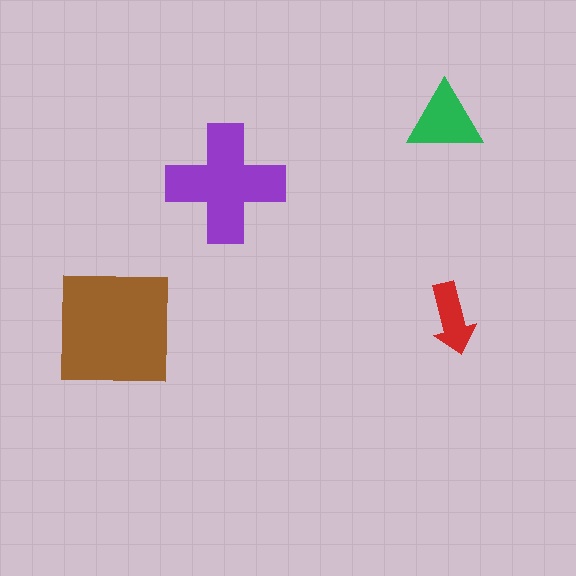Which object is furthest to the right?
The red arrow is rightmost.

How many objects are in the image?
There are 4 objects in the image.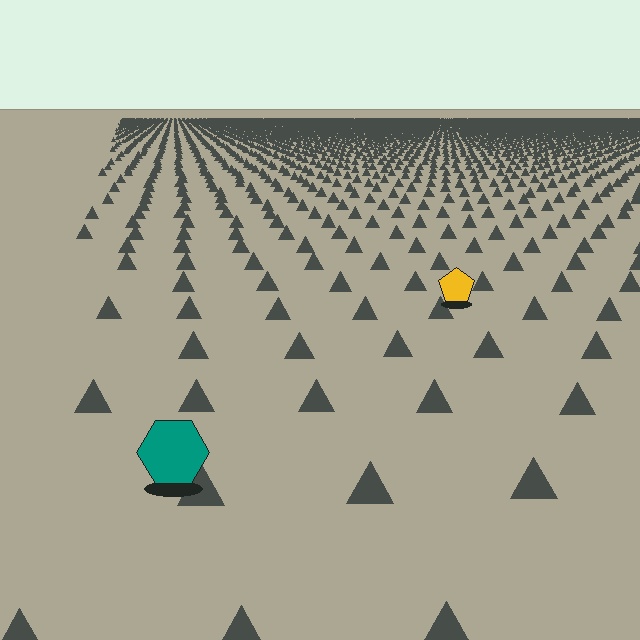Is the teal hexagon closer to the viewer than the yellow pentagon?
Yes. The teal hexagon is closer — you can tell from the texture gradient: the ground texture is coarser near it.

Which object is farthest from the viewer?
The yellow pentagon is farthest from the viewer. It appears smaller and the ground texture around it is denser.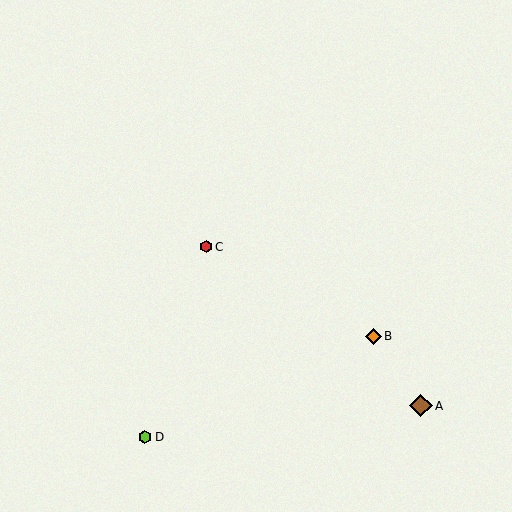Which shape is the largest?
The brown diamond (labeled A) is the largest.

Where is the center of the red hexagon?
The center of the red hexagon is at (206, 247).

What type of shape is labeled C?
Shape C is a red hexagon.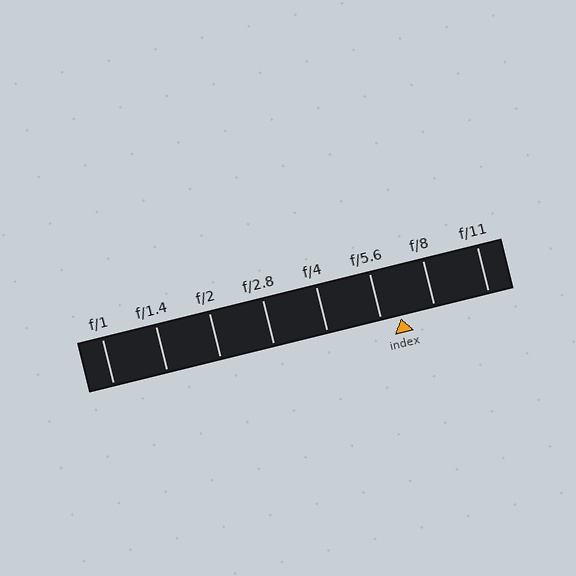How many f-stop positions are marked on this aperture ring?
There are 8 f-stop positions marked.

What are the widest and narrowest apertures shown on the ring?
The widest aperture shown is f/1 and the narrowest is f/11.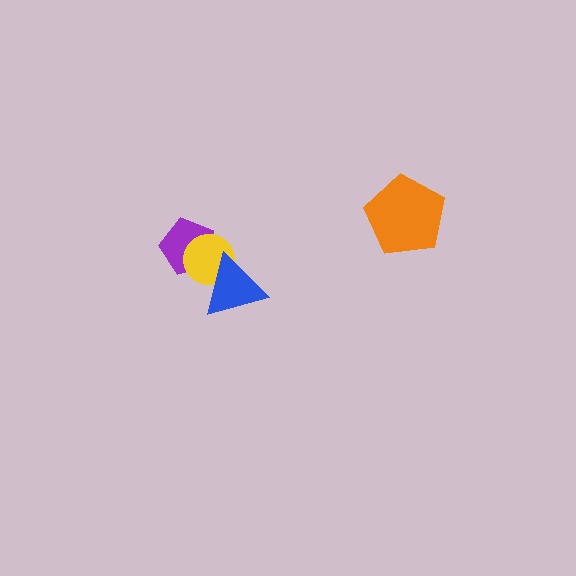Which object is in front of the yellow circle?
The blue triangle is in front of the yellow circle.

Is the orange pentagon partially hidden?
No, no other shape covers it.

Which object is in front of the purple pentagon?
The yellow circle is in front of the purple pentagon.